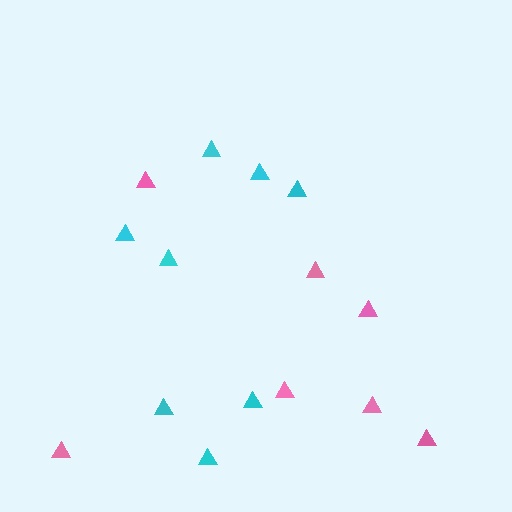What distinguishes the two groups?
There are 2 groups: one group of pink triangles (7) and one group of cyan triangles (8).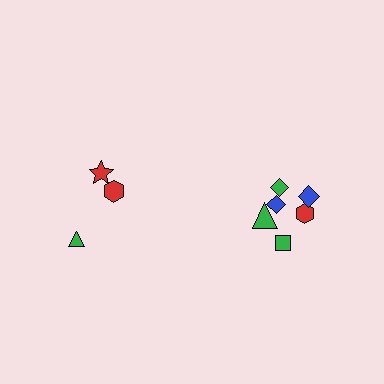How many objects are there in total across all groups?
There are 9 objects.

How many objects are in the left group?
There are 3 objects.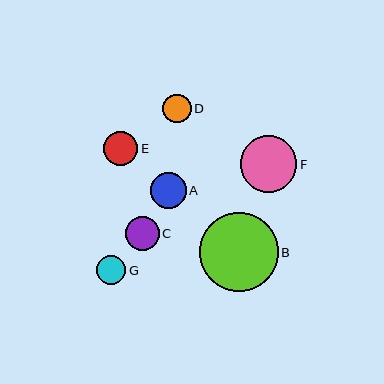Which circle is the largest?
Circle B is the largest with a size of approximately 79 pixels.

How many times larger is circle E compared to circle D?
Circle E is approximately 1.2 times the size of circle D.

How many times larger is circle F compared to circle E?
Circle F is approximately 1.6 times the size of circle E.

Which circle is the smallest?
Circle D is the smallest with a size of approximately 29 pixels.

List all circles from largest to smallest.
From largest to smallest: B, F, A, E, C, G, D.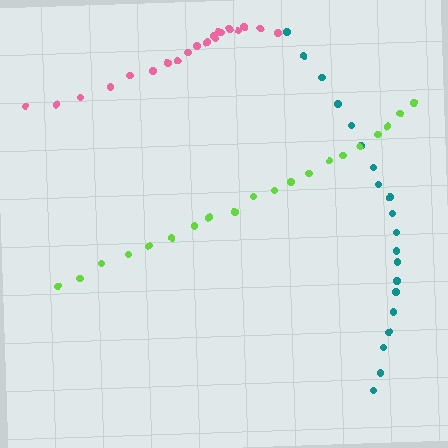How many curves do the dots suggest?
There are 3 distinct paths.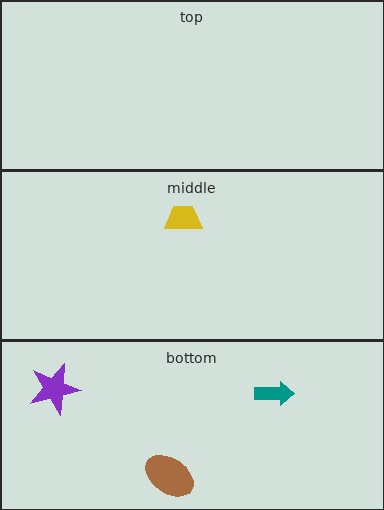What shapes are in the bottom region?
The teal arrow, the brown ellipse, the purple star.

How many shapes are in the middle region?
1.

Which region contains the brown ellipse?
The bottom region.